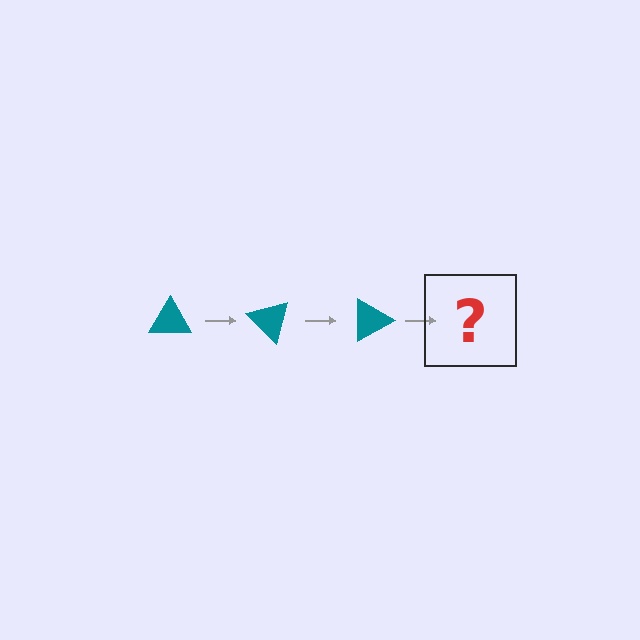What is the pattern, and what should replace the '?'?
The pattern is that the triangle rotates 45 degrees each step. The '?' should be a teal triangle rotated 135 degrees.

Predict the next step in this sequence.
The next step is a teal triangle rotated 135 degrees.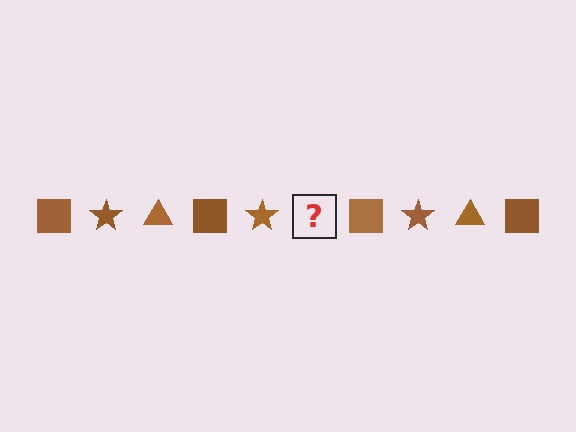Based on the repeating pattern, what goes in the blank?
The blank should be a brown triangle.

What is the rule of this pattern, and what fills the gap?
The rule is that the pattern cycles through square, star, triangle shapes in brown. The gap should be filled with a brown triangle.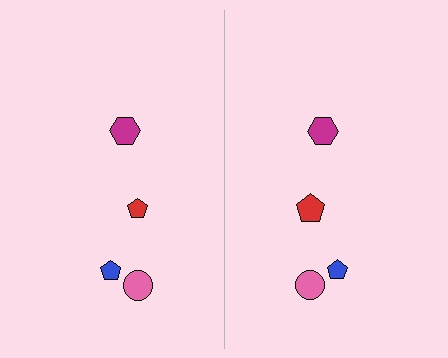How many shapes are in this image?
There are 8 shapes in this image.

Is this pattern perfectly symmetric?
No, the pattern is not perfectly symmetric. The red pentagon on the right side has a different size than its mirror counterpart.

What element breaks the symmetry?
The red pentagon on the right side has a different size than its mirror counterpart.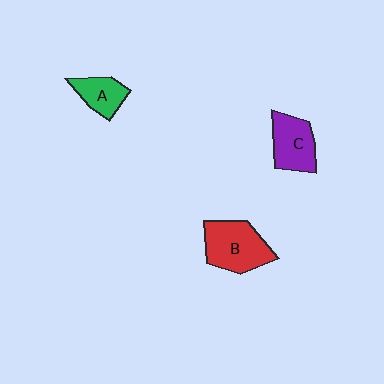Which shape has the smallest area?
Shape A (green).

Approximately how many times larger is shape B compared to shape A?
Approximately 1.8 times.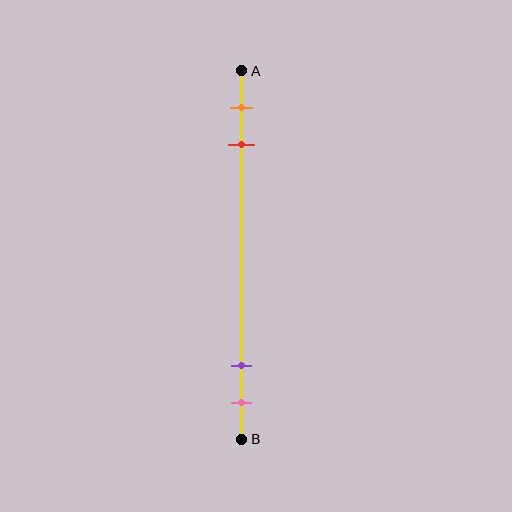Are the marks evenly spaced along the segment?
No, the marks are not evenly spaced.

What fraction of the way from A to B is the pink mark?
The pink mark is approximately 90% (0.9) of the way from A to B.